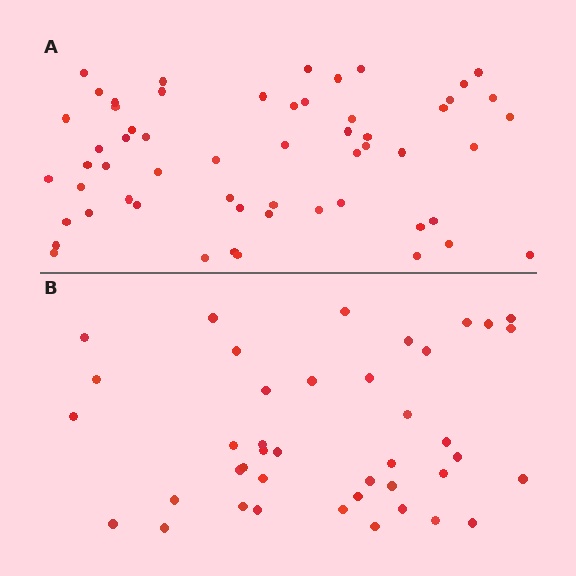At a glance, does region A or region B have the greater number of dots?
Region A (the top region) has more dots.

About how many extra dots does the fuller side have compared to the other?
Region A has approximately 15 more dots than region B.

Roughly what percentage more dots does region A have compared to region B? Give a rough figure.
About 40% more.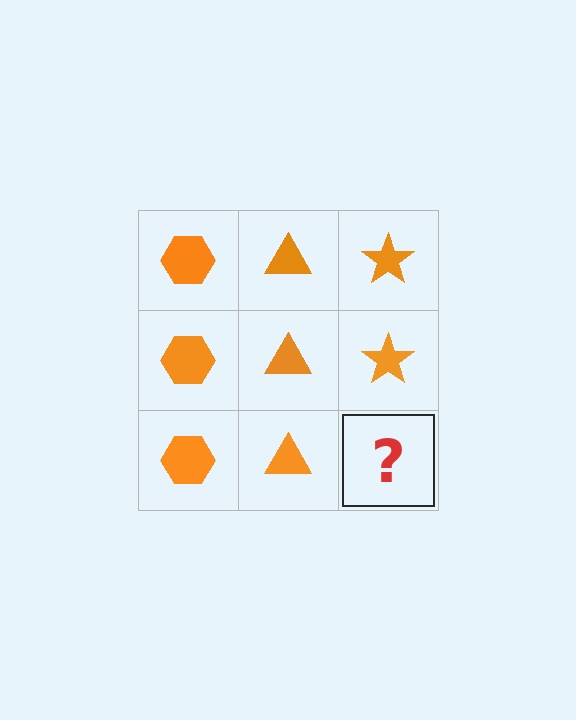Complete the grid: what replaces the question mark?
The question mark should be replaced with an orange star.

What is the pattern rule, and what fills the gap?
The rule is that each column has a consistent shape. The gap should be filled with an orange star.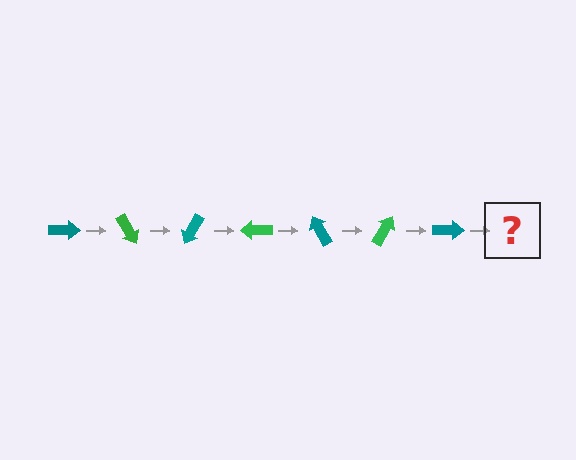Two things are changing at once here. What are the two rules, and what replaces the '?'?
The two rules are that it rotates 60 degrees each step and the color cycles through teal and green. The '?' should be a green arrow, rotated 420 degrees from the start.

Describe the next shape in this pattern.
It should be a green arrow, rotated 420 degrees from the start.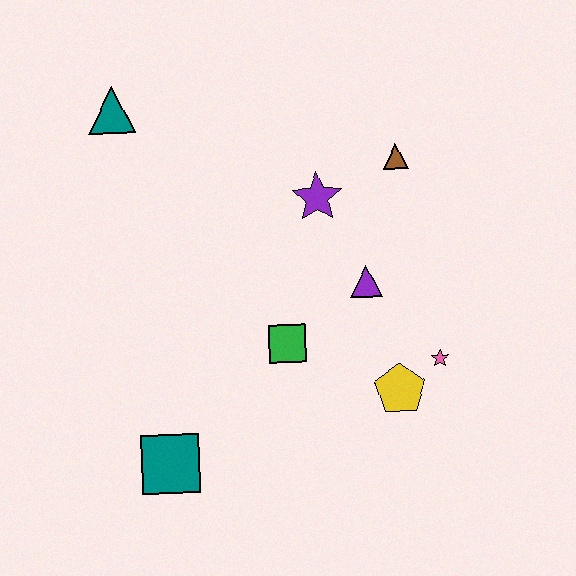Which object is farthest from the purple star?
The teal square is farthest from the purple star.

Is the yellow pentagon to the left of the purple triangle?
No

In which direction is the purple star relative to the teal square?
The purple star is above the teal square.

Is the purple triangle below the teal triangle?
Yes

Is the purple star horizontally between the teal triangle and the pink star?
Yes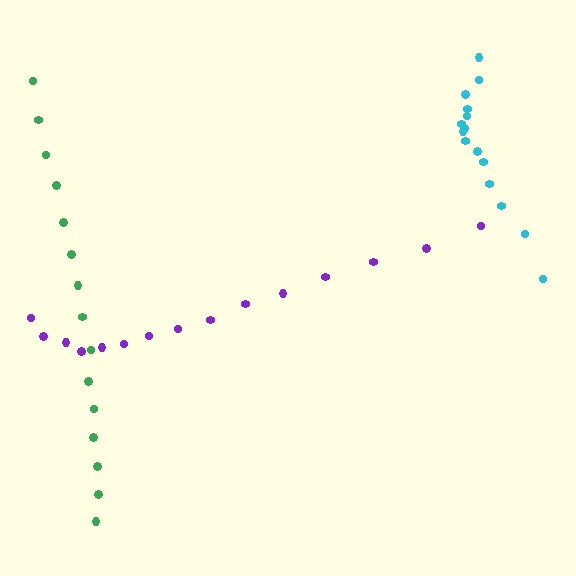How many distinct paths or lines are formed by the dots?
There are 3 distinct paths.